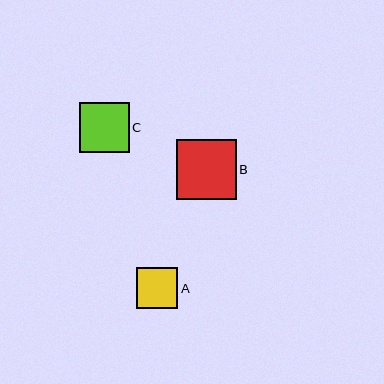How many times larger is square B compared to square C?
Square B is approximately 1.2 times the size of square C.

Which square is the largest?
Square B is the largest with a size of approximately 60 pixels.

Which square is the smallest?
Square A is the smallest with a size of approximately 41 pixels.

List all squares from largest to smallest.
From largest to smallest: B, C, A.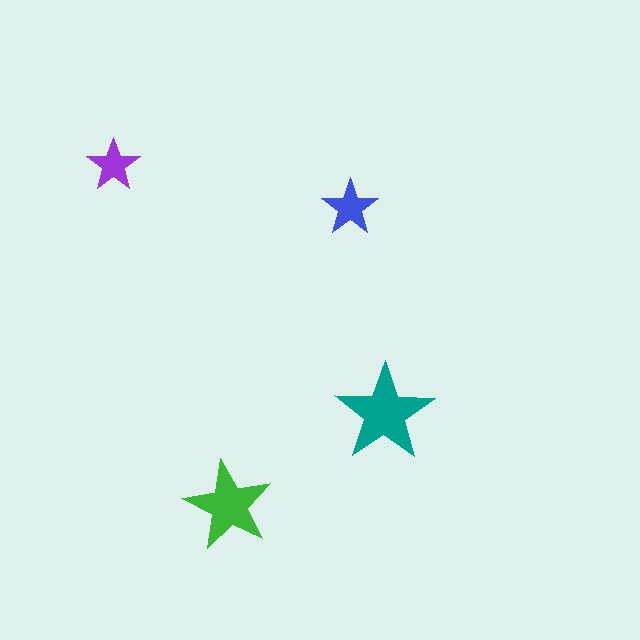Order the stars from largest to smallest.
the teal one, the green one, the blue one, the purple one.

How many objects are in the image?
There are 4 objects in the image.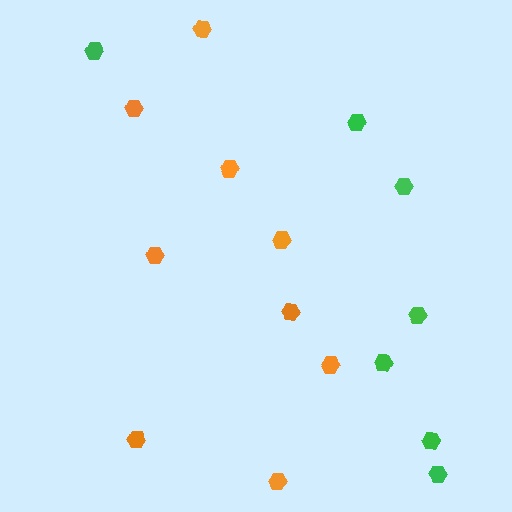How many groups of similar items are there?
There are 2 groups: one group of orange hexagons (9) and one group of green hexagons (7).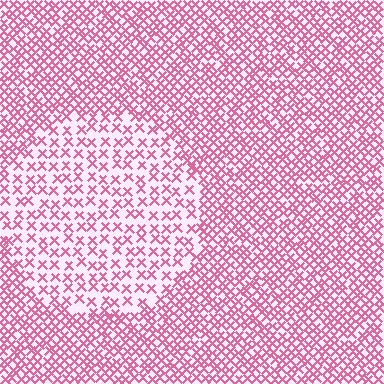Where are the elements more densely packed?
The elements are more densely packed outside the circle boundary.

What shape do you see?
I see a circle.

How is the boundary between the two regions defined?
The boundary is defined by a change in element density (approximately 2.0x ratio). All elements are the same color, size, and shape.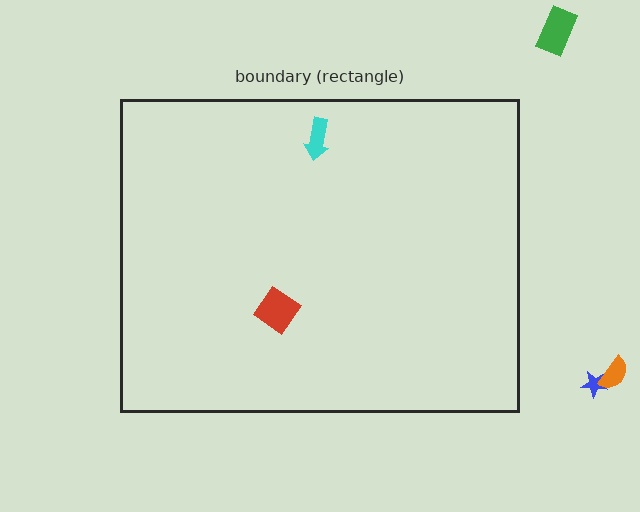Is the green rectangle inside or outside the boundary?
Outside.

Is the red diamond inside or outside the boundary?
Inside.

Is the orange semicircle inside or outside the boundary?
Outside.